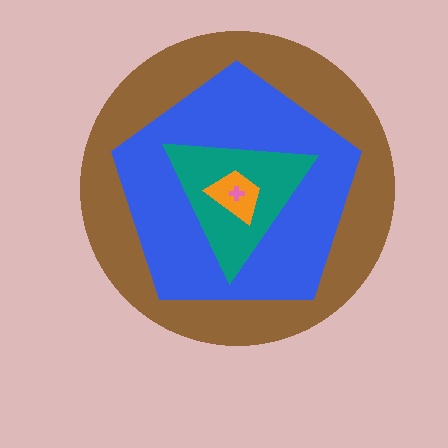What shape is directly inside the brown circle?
The blue pentagon.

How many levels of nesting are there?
5.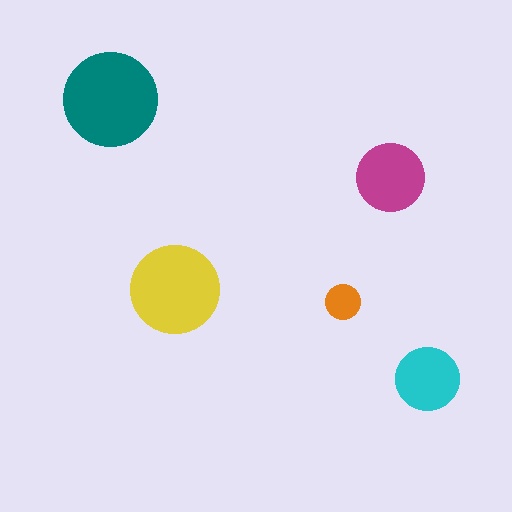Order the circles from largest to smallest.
the teal one, the yellow one, the magenta one, the cyan one, the orange one.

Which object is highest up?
The teal circle is topmost.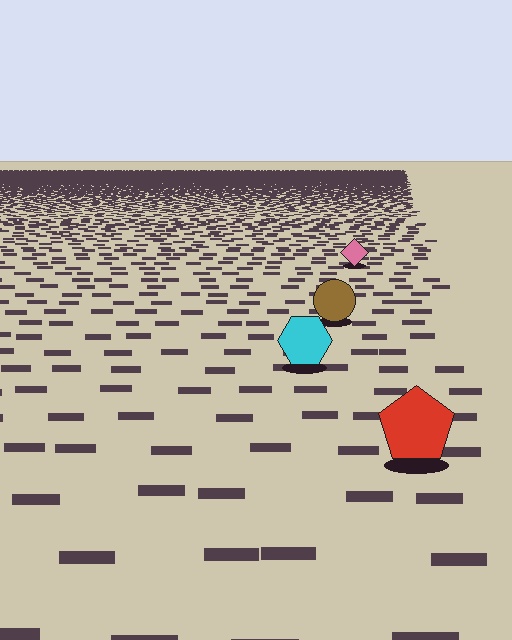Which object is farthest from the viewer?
The pink diamond is farthest from the viewer. It appears smaller and the ground texture around it is denser.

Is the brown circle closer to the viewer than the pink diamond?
Yes. The brown circle is closer — you can tell from the texture gradient: the ground texture is coarser near it.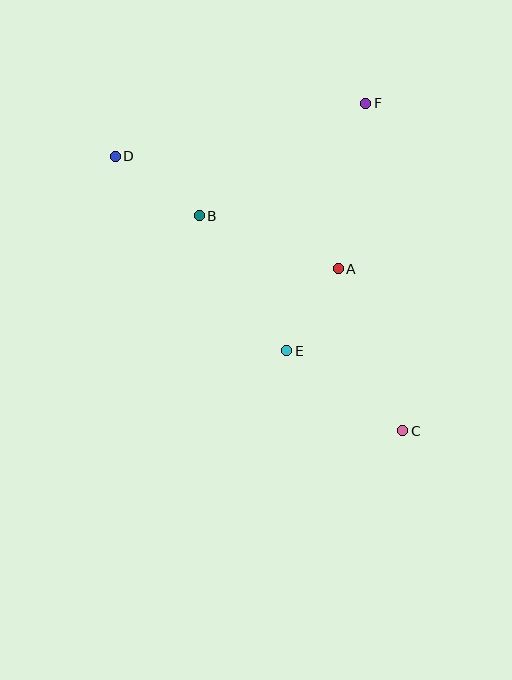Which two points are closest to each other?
Points A and E are closest to each other.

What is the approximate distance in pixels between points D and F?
The distance between D and F is approximately 257 pixels.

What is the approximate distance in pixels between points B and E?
The distance between B and E is approximately 161 pixels.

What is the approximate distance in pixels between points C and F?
The distance between C and F is approximately 330 pixels.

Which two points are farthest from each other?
Points C and D are farthest from each other.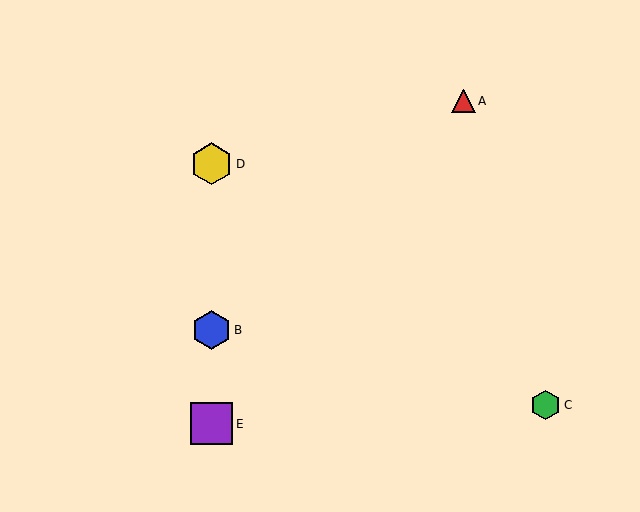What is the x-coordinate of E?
Object E is at x≈211.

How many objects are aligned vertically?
3 objects (B, D, E) are aligned vertically.